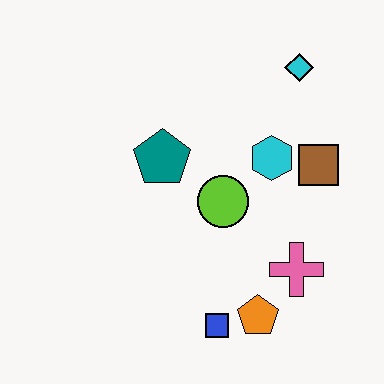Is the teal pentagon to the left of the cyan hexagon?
Yes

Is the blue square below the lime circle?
Yes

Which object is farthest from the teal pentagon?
The orange pentagon is farthest from the teal pentagon.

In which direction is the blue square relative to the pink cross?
The blue square is to the left of the pink cross.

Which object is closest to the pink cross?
The orange pentagon is closest to the pink cross.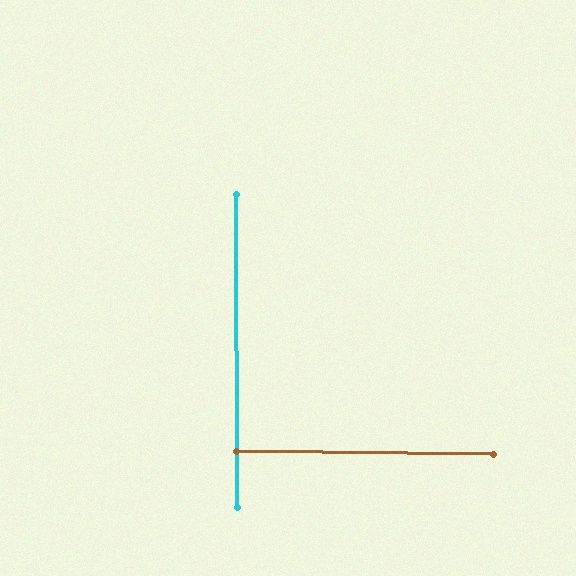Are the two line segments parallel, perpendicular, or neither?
Perpendicular — they meet at approximately 89°.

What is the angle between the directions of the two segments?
Approximately 89 degrees.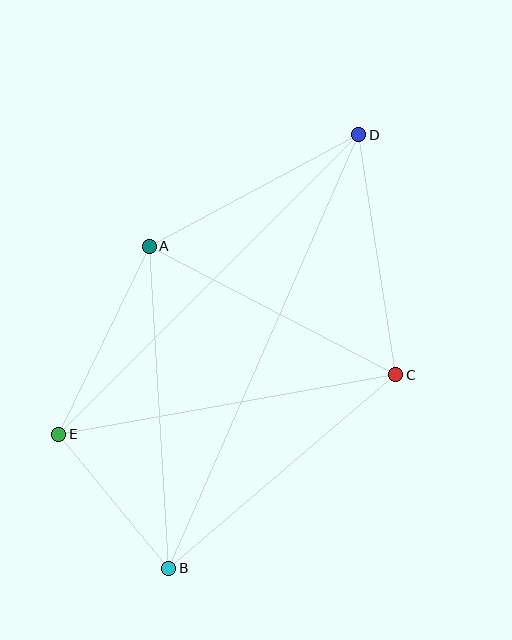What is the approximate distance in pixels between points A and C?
The distance between A and C is approximately 278 pixels.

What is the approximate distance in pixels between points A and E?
The distance between A and E is approximately 209 pixels.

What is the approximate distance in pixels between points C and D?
The distance between C and D is approximately 243 pixels.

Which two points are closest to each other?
Points B and E are closest to each other.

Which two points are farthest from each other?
Points B and D are farthest from each other.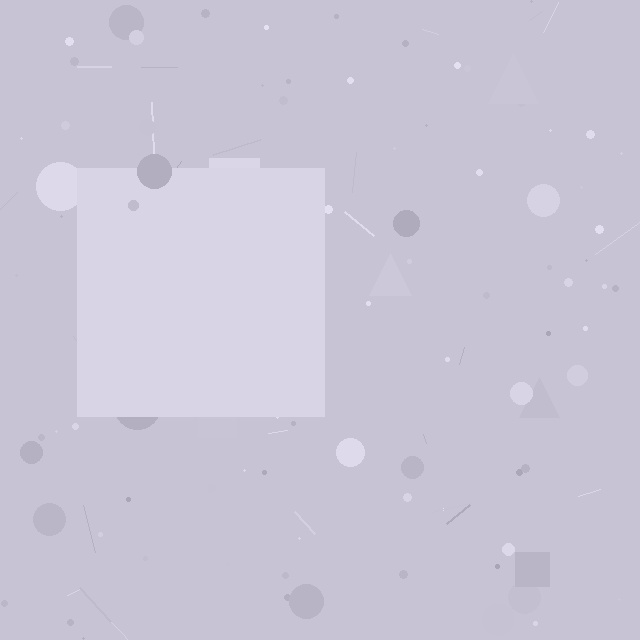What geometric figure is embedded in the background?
A square is embedded in the background.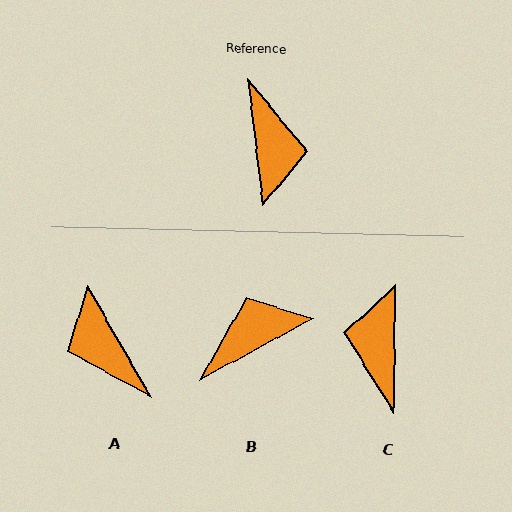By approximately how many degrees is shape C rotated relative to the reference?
Approximately 173 degrees counter-clockwise.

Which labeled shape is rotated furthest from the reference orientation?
C, about 173 degrees away.